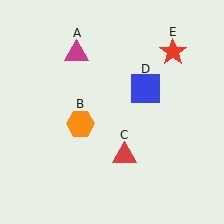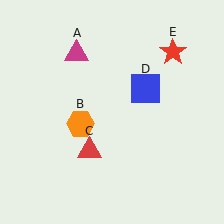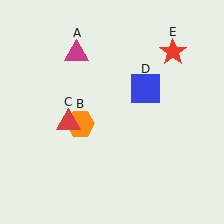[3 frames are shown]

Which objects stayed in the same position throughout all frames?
Magenta triangle (object A) and orange hexagon (object B) and blue square (object D) and red star (object E) remained stationary.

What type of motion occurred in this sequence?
The red triangle (object C) rotated clockwise around the center of the scene.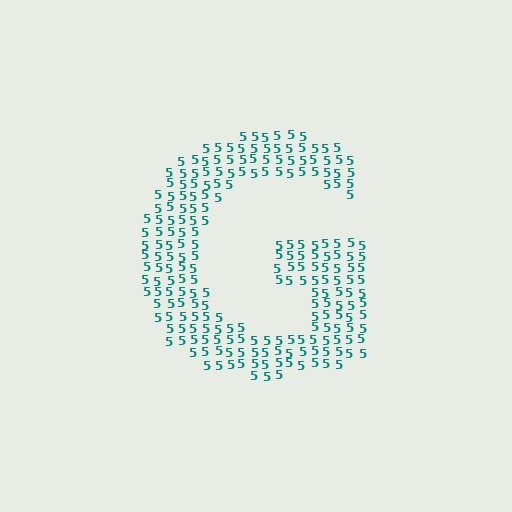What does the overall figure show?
The overall figure shows the letter G.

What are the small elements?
The small elements are digit 5's.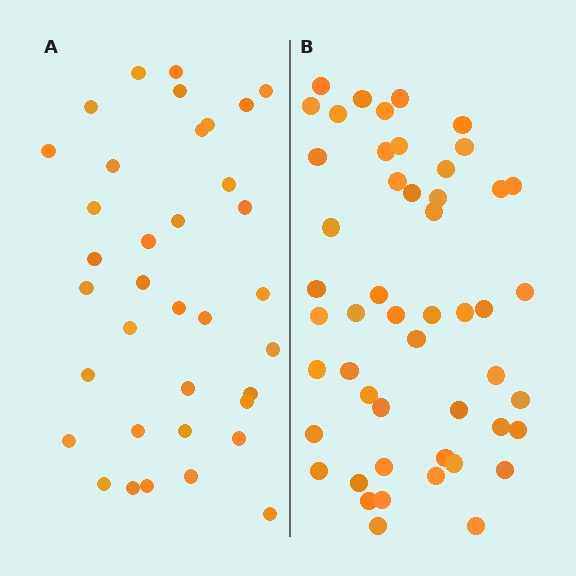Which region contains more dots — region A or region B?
Region B (the right region) has more dots.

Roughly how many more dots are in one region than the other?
Region B has approximately 15 more dots than region A.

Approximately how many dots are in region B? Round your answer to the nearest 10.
About 50 dots.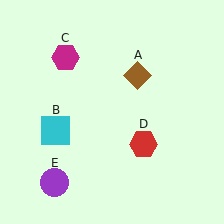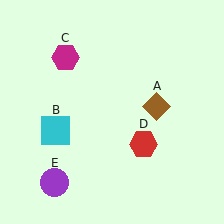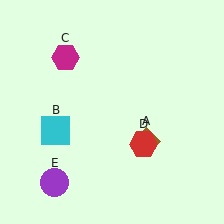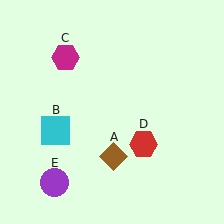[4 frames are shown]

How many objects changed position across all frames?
1 object changed position: brown diamond (object A).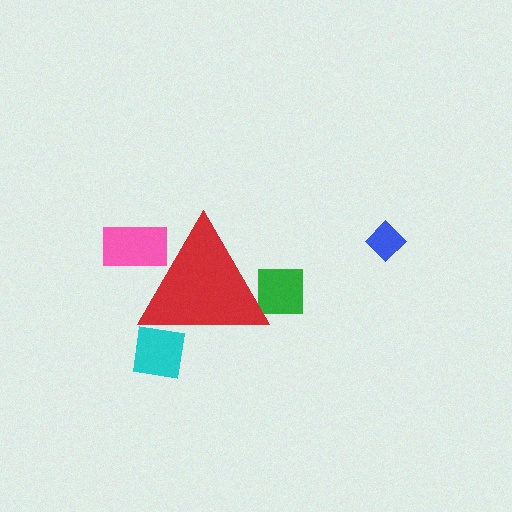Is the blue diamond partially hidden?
No, the blue diamond is fully visible.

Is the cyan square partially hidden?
Yes, the cyan square is partially hidden behind the red triangle.